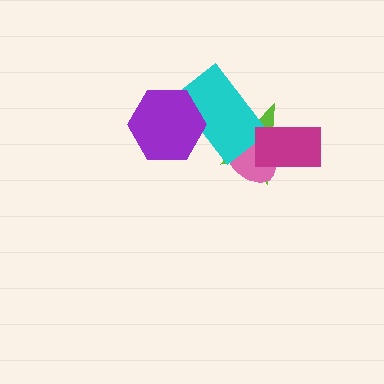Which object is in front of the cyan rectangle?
The purple hexagon is in front of the cyan rectangle.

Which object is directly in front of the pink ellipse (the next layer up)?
The cyan rectangle is directly in front of the pink ellipse.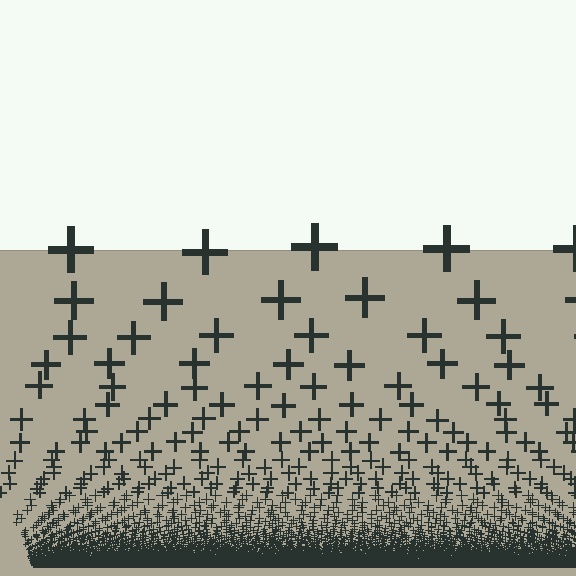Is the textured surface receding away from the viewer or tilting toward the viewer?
The surface appears to tilt toward the viewer. Texture elements get larger and sparser toward the top.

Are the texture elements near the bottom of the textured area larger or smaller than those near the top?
Smaller. The gradient is inverted — elements near the bottom are smaller and denser.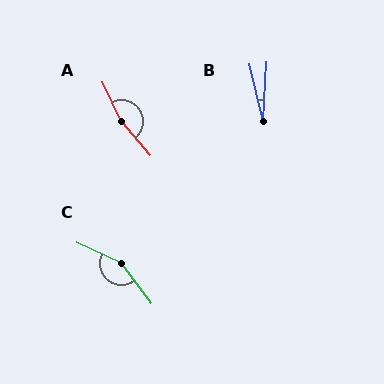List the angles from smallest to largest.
B (17°), C (151°), A (165°).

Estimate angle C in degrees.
Approximately 151 degrees.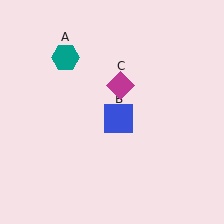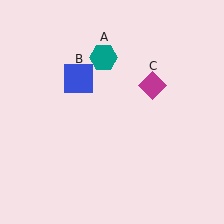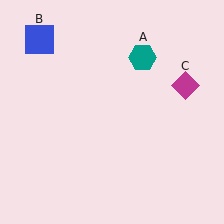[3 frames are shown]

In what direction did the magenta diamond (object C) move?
The magenta diamond (object C) moved right.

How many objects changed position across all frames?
3 objects changed position: teal hexagon (object A), blue square (object B), magenta diamond (object C).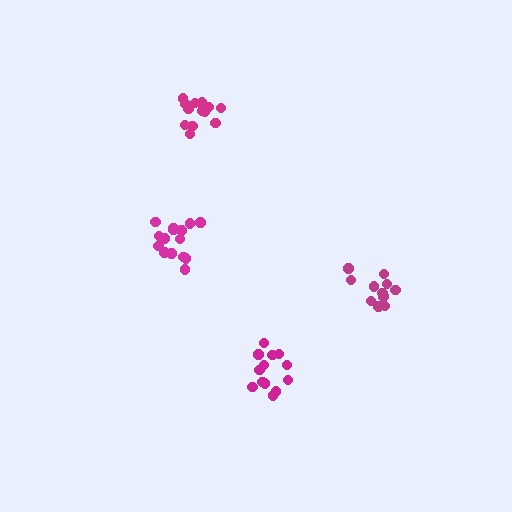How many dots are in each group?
Group 1: 13 dots, Group 2: 14 dots, Group 3: 15 dots, Group 4: 12 dots (54 total).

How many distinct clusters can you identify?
There are 4 distinct clusters.